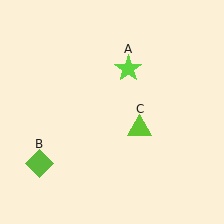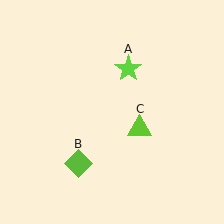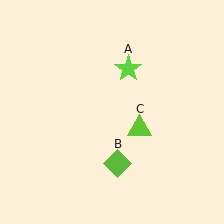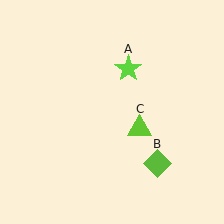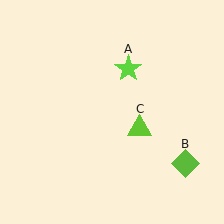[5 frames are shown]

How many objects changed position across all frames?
1 object changed position: lime diamond (object B).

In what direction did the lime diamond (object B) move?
The lime diamond (object B) moved right.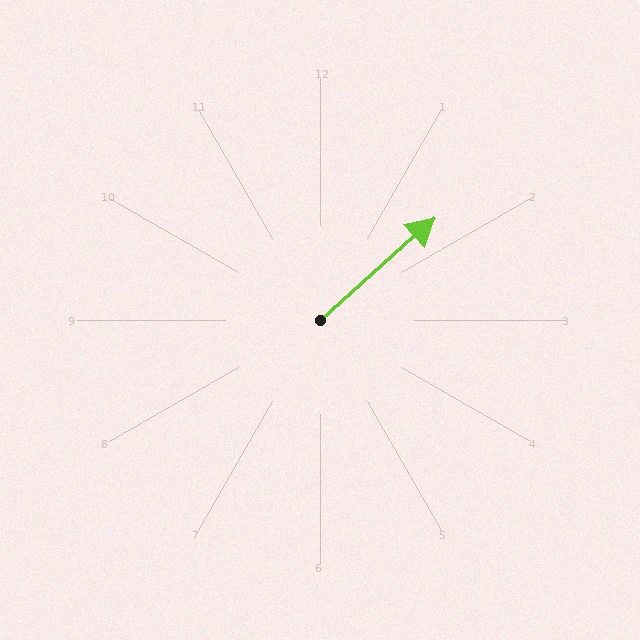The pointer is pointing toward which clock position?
Roughly 2 o'clock.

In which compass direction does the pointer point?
Northeast.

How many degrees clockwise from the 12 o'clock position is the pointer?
Approximately 48 degrees.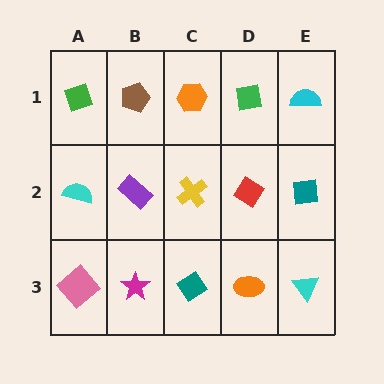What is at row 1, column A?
A green diamond.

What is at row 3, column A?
A pink diamond.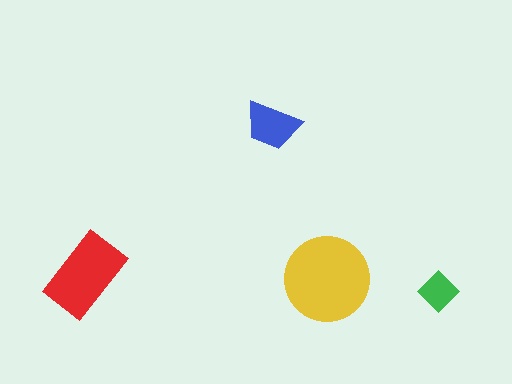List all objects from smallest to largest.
The green diamond, the blue trapezoid, the red rectangle, the yellow circle.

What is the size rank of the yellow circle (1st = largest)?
1st.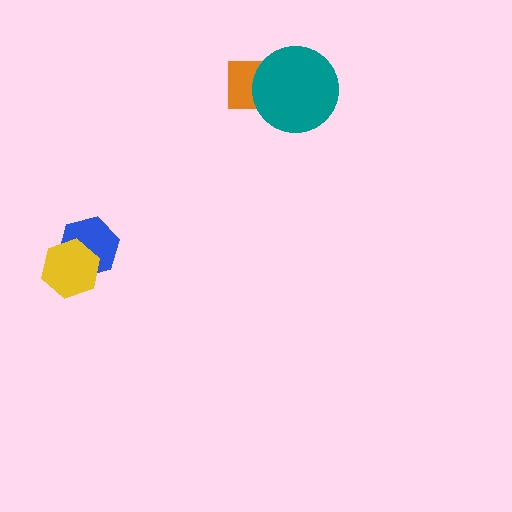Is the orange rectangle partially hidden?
Yes, it is partially covered by another shape.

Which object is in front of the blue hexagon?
The yellow hexagon is in front of the blue hexagon.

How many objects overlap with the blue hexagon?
1 object overlaps with the blue hexagon.